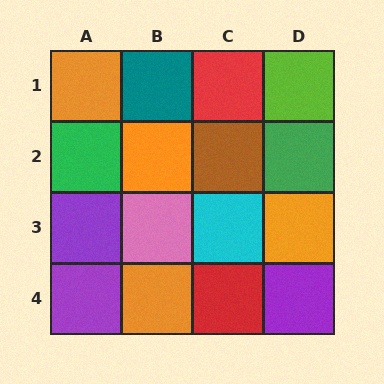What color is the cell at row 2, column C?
Brown.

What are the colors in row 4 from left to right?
Purple, orange, red, purple.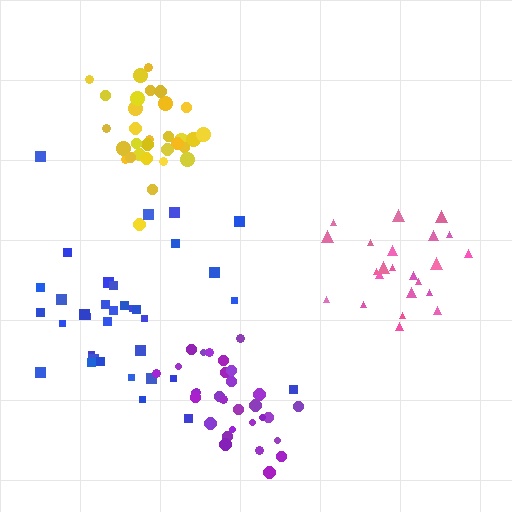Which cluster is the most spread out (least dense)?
Blue.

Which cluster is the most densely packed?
Yellow.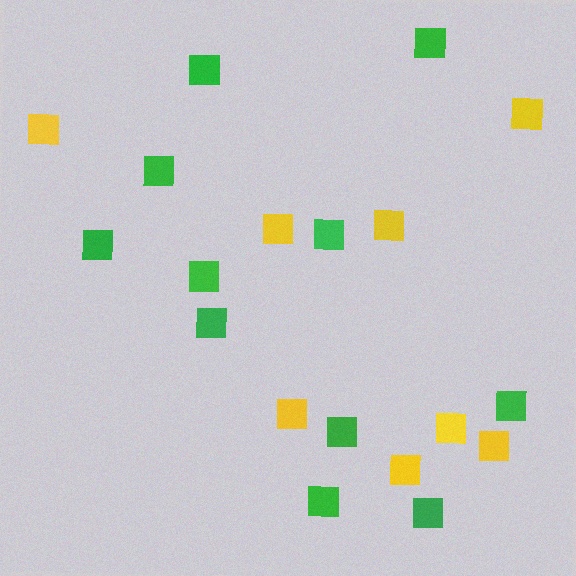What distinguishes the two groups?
There are 2 groups: one group of yellow squares (8) and one group of green squares (11).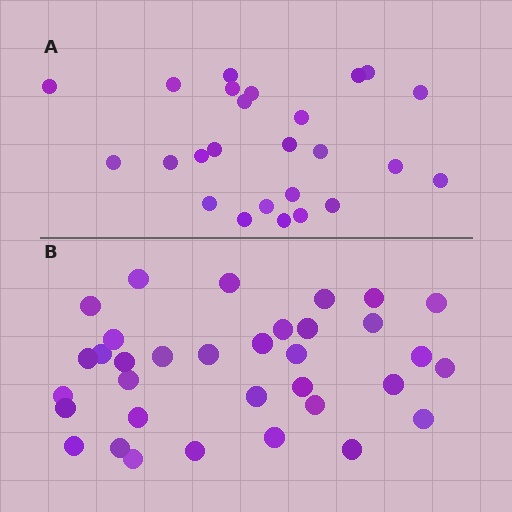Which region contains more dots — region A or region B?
Region B (the bottom region) has more dots.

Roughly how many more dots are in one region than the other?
Region B has roughly 8 or so more dots than region A.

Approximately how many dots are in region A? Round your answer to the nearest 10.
About 20 dots. (The exact count is 25, which rounds to 20.)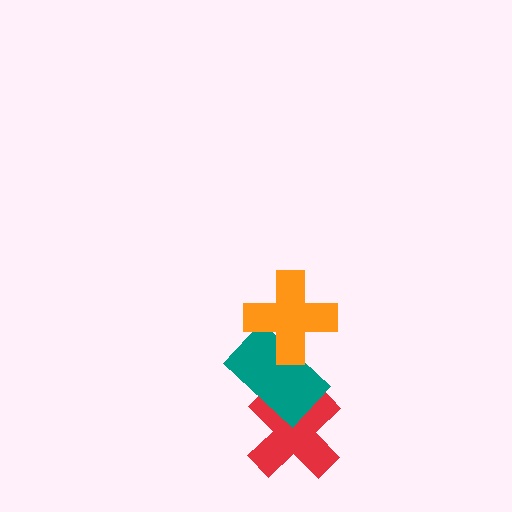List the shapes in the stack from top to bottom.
From top to bottom: the orange cross, the teal rectangle, the red cross.